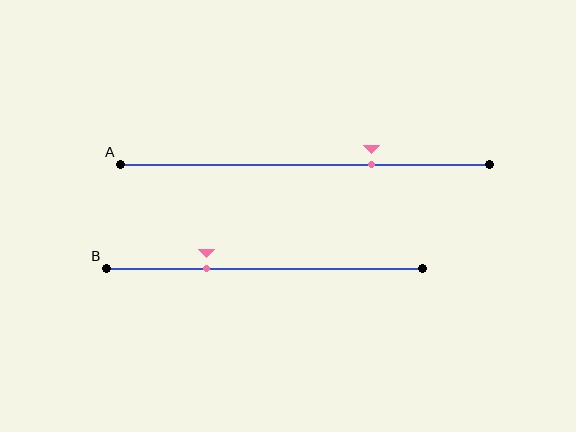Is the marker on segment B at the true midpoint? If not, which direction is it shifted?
No, the marker on segment B is shifted to the left by about 18% of the segment length.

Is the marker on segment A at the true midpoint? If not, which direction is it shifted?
No, the marker on segment A is shifted to the right by about 18% of the segment length.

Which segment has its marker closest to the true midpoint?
Segment A has its marker closest to the true midpoint.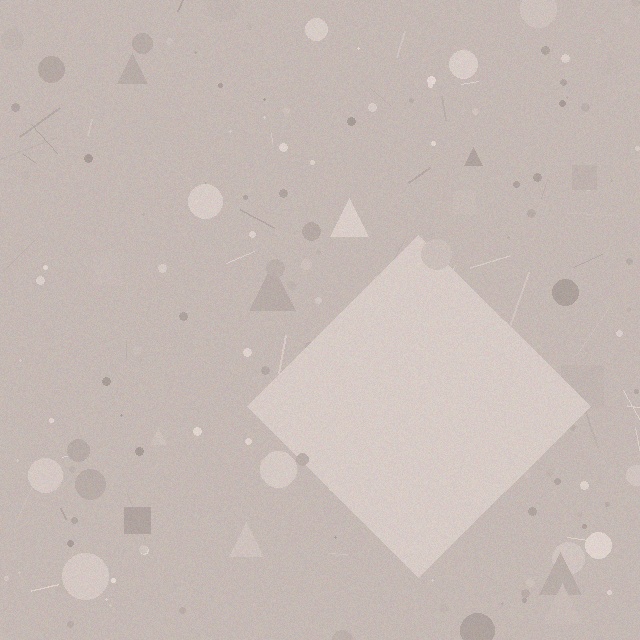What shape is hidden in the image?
A diamond is hidden in the image.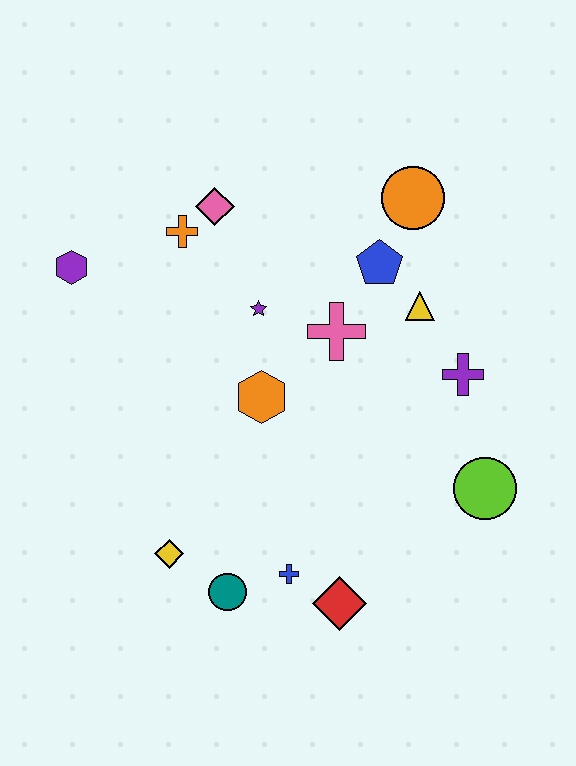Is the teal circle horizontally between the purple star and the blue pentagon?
No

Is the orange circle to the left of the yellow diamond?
No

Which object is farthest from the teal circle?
The orange circle is farthest from the teal circle.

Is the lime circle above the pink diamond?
No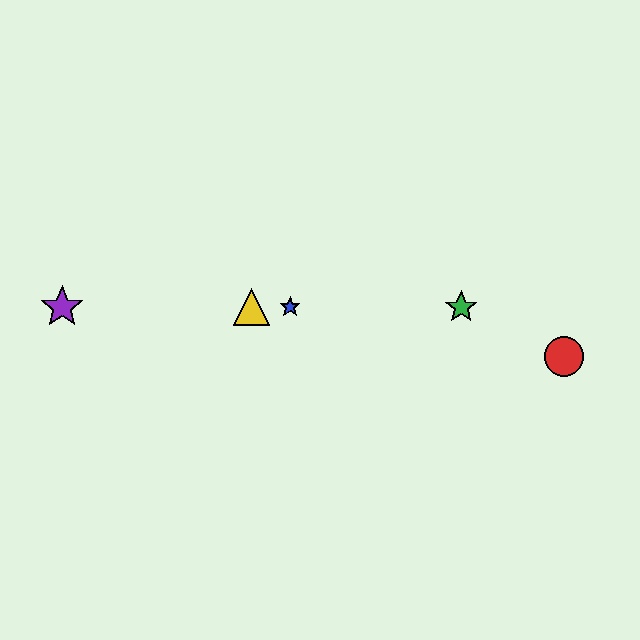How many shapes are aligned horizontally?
4 shapes (the blue star, the green star, the yellow triangle, the purple star) are aligned horizontally.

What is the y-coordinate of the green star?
The green star is at y≈307.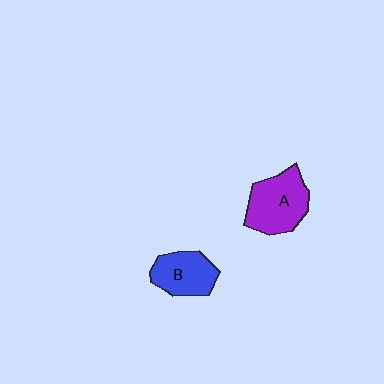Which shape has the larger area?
Shape A (purple).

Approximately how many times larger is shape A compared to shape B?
Approximately 1.3 times.